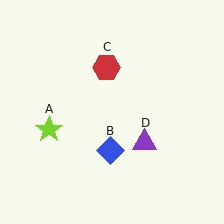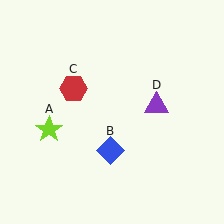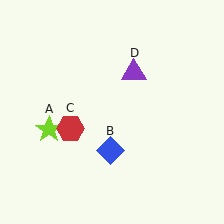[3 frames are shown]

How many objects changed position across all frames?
2 objects changed position: red hexagon (object C), purple triangle (object D).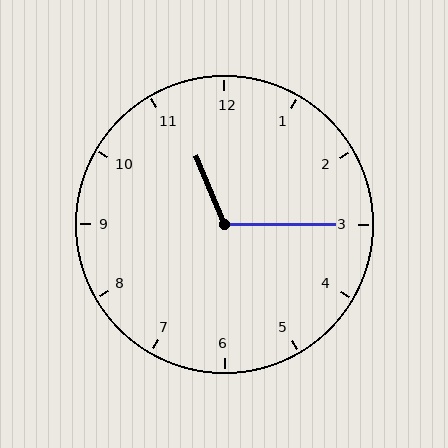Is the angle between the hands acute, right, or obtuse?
It is obtuse.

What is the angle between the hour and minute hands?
Approximately 112 degrees.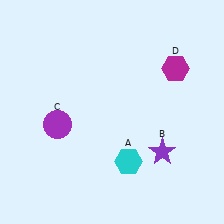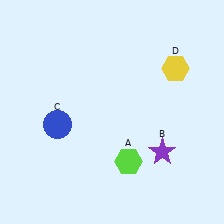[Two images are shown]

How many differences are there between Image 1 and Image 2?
There are 3 differences between the two images.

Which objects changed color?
A changed from cyan to lime. C changed from purple to blue. D changed from magenta to yellow.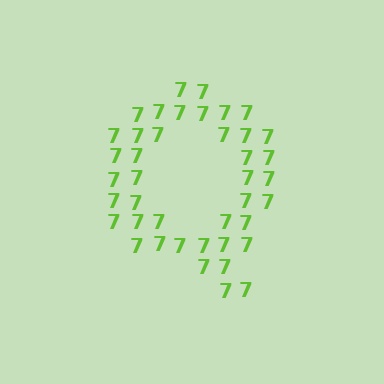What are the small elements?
The small elements are digit 7's.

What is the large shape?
The large shape is the letter Q.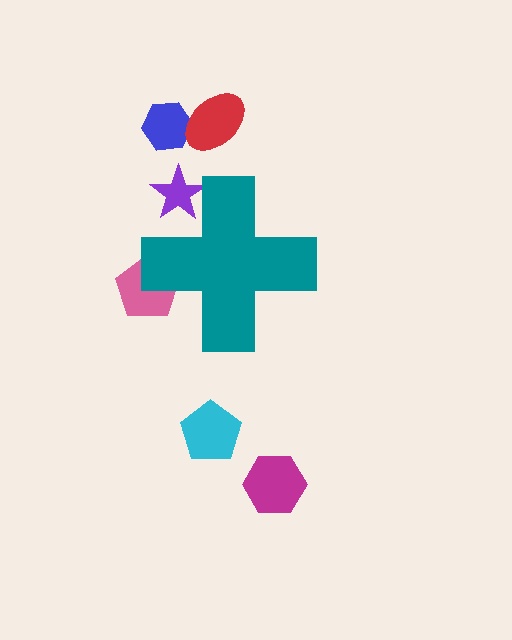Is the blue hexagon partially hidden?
No, the blue hexagon is fully visible.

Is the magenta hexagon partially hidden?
No, the magenta hexagon is fully visible.